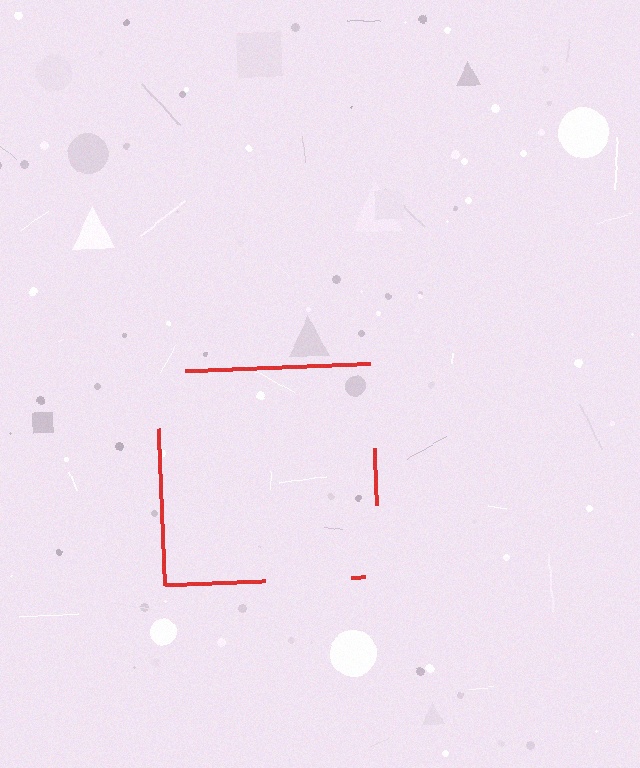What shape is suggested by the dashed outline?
The dashed outline suggests a square.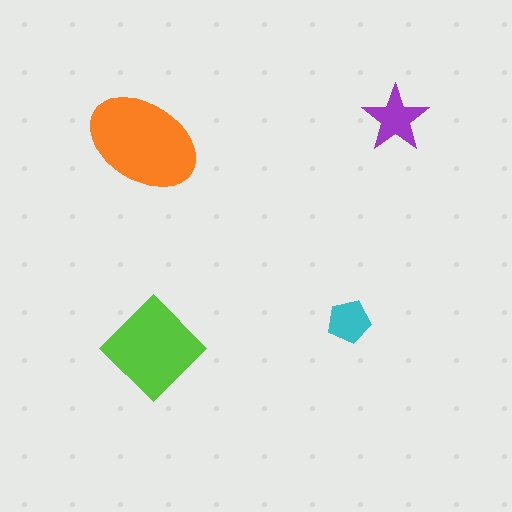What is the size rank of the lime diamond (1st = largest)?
2nd.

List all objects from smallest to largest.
The cyan pentagon, the purple star, the lime diamond, the orange ellipse.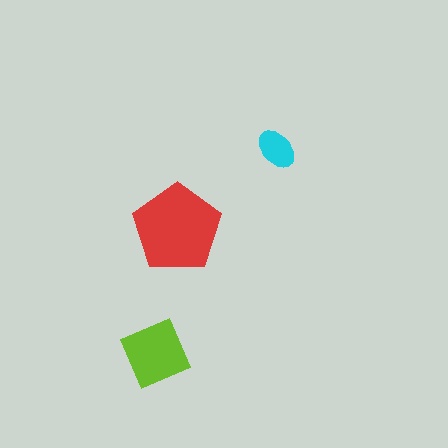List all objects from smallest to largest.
The cyan ellipse, the lime diamond, the red pentagon.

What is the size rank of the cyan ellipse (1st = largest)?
3rd.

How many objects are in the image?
There are 3 objects in the image.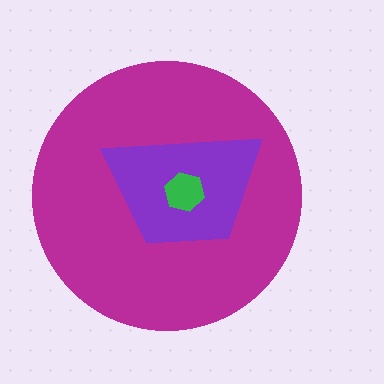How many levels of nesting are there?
3.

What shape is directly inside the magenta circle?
The purple trapezoid.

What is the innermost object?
The green hexagon.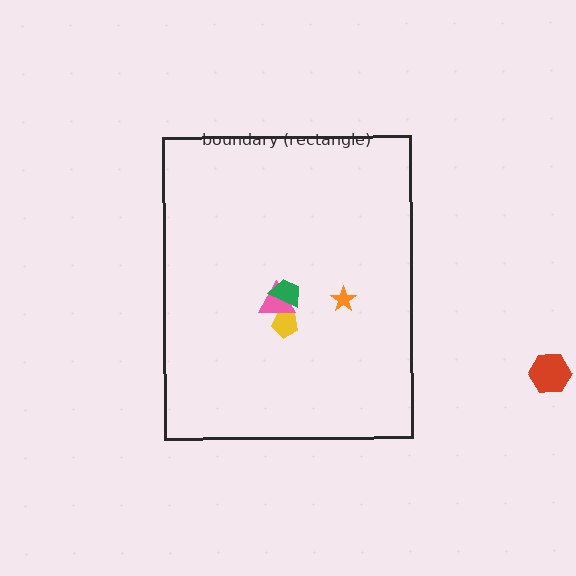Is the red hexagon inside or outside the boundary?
Outside.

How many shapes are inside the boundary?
4 inside, 1 outside.